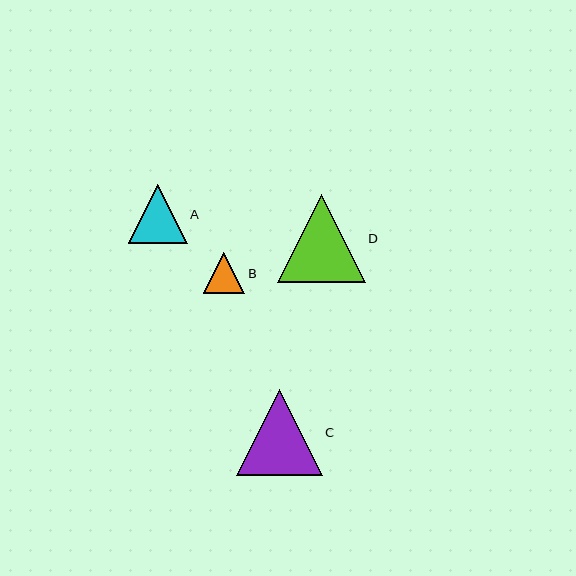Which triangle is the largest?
Triangle D is the largest with a size of approximately 88 pixels.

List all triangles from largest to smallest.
From largest to smallest: D, C, A, B.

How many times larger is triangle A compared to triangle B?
Triangle A is approximately 1.4 times the size of triangle B.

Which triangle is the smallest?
Triangle B is the smallest with a size of approximately 41 pixels.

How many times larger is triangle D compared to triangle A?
Triangle D is approximately 1.5 times the size of triangle A.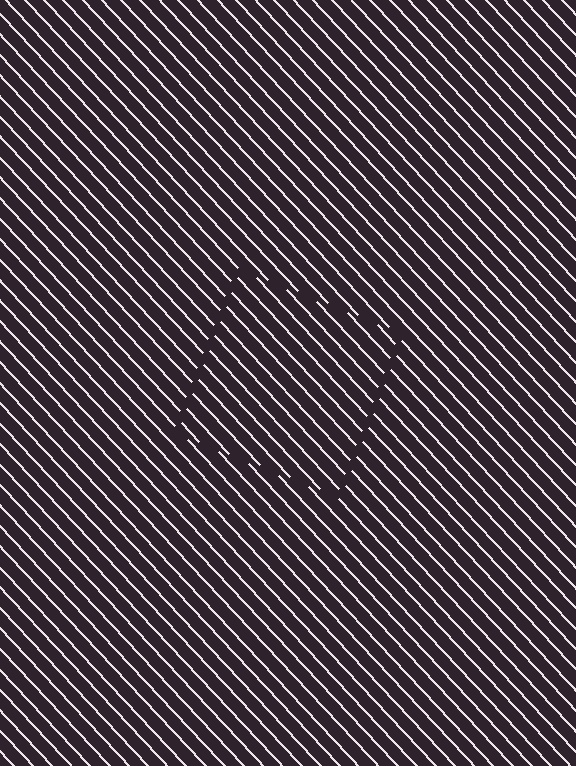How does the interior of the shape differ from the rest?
The interior of the shape contains the same grating, shifted by half a period — the contour is defined by the phase discontinuity where line-ends from the inner and outer gratings abut.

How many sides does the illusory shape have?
4 sides — the line-ends trace a square.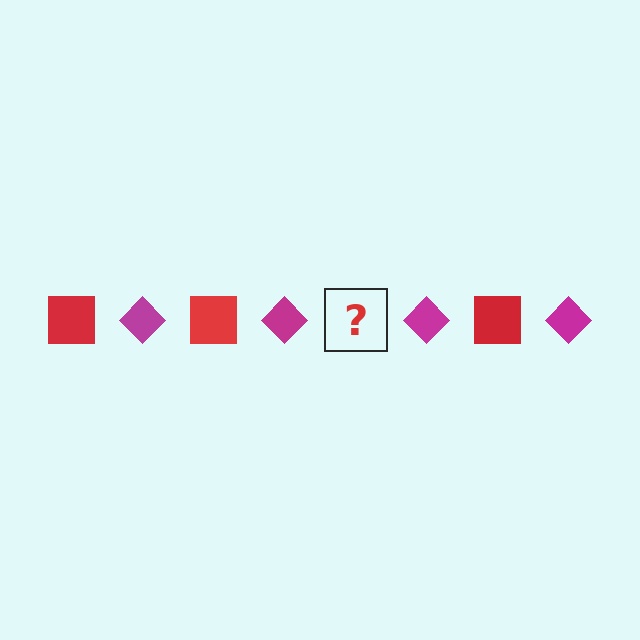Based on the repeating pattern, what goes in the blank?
The blank should be a red square.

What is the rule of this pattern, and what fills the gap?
The rule is that the pattern alternates between red square and magenta diamond. The gap should be filled with a red square.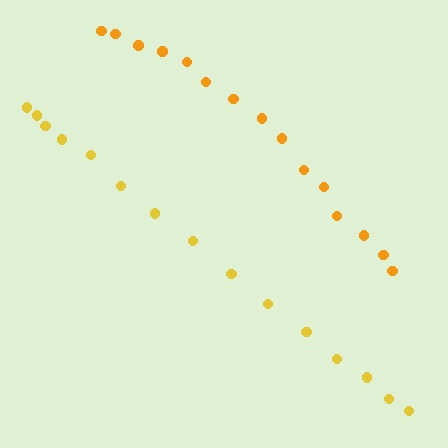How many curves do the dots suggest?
There are 2 distinct paths.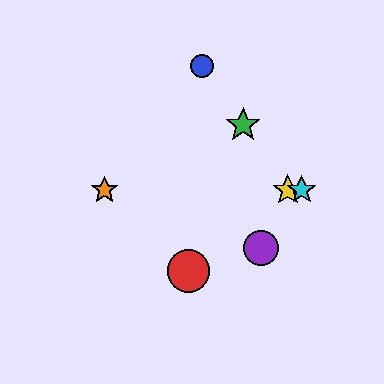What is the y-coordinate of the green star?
The green star is at y≈125.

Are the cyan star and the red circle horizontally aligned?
No, the cyan star is at y≈190 and the red circle is at y≈271.